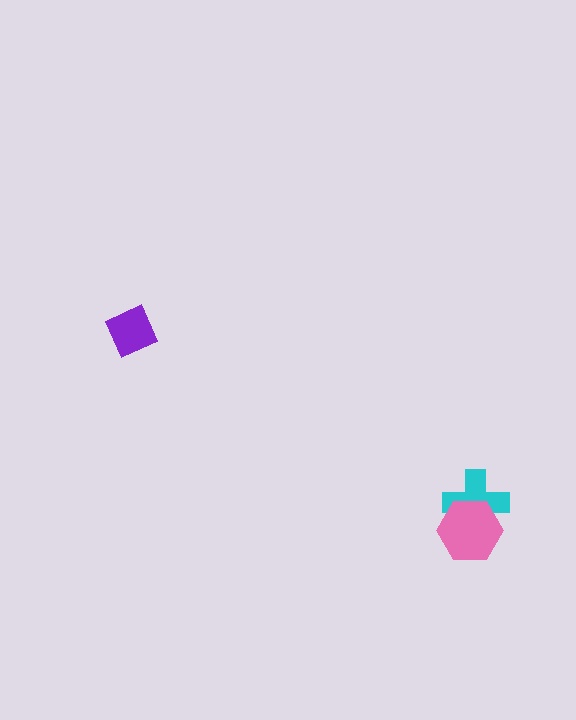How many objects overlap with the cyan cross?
1 object overlaps with the cyan cross.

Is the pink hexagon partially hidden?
No, no other shape covers it.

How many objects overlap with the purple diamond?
0 objects overlap with the purple diamond.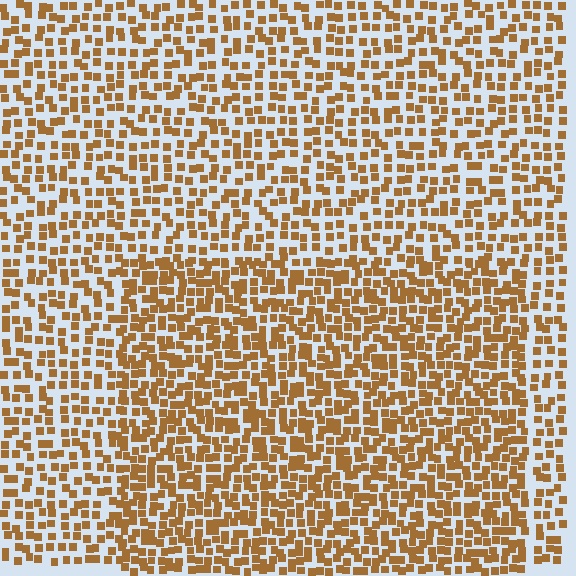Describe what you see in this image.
The image contains small brown elements arranged at two different densities. A rectangle-shaped region is visible where the elements are more densely packed than the surrounding area.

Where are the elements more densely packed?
The elements are more densely packed inside the rectangle boundary.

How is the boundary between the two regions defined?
The boundary is defined by a change in element density (approximately 1.6x ratio). All elements are the same color, size, and shape.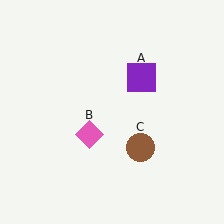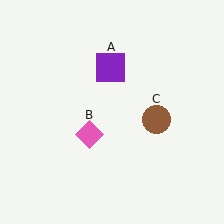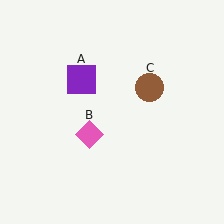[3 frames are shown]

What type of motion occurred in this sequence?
The purple square (object A), brown circle (object C) rotated counterclockwise around the center of the scene.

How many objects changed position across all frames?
2 objects changed position: purple square (object A), brown circle (object C).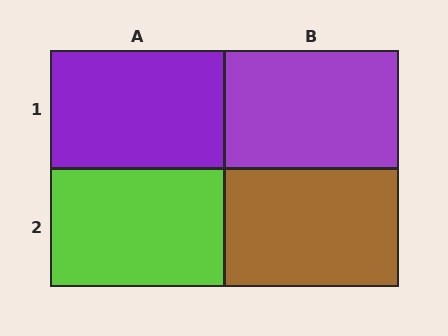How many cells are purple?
2 cells are purple.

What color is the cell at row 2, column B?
Brown.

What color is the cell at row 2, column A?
Lime.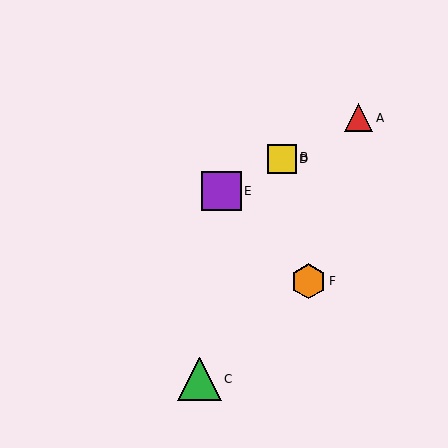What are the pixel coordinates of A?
Object A is at (359, 118).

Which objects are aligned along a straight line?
Objects A, B, D, E are aligned along a straight line.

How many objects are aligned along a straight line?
4 objects (A, B, D, E) are aligned along a straight line.